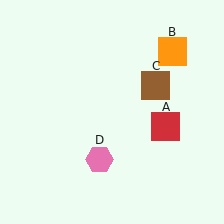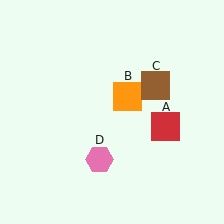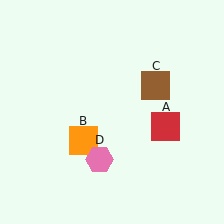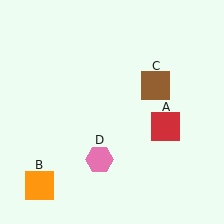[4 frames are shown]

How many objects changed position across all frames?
1 object changed position: orange square (object B).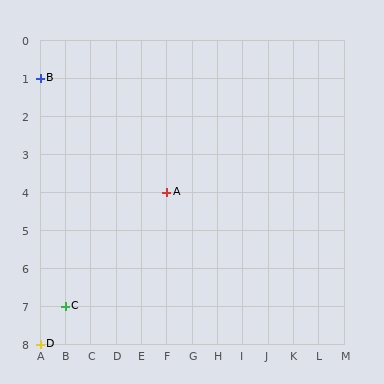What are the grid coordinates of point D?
Point D is at grid coordinates (A, 8).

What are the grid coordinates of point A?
Point A is at grid coordinates (F, 4).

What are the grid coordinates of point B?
Point B is at grid coordinates (A, 1).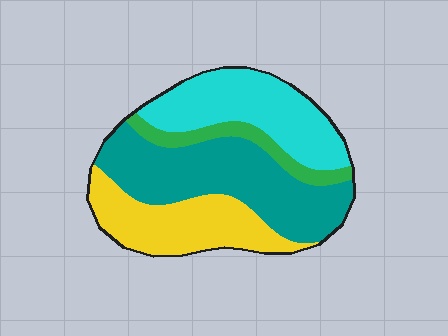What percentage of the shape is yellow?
Yellow takes up between a quarter and a half of the shape.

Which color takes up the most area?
Teal, at roughly 40%.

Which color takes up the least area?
Green, at roughly 10%.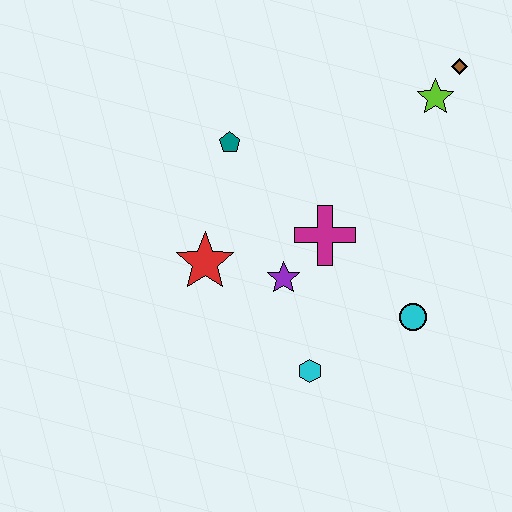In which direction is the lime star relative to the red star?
The lime star is to the right of the red star.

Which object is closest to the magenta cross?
The purple star is closest to the magenta cross.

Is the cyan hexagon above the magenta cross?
No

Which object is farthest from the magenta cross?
The brown diamond is farthest from the magenta cross.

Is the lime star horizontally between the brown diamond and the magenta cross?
Yes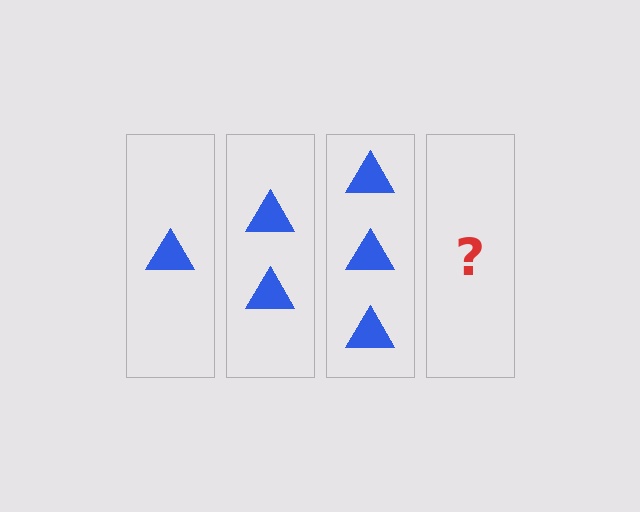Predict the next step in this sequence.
The next step is 4 triangles.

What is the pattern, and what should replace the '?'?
The pattern is that each step adds one more triangle. The '?' should be 4 triangles.